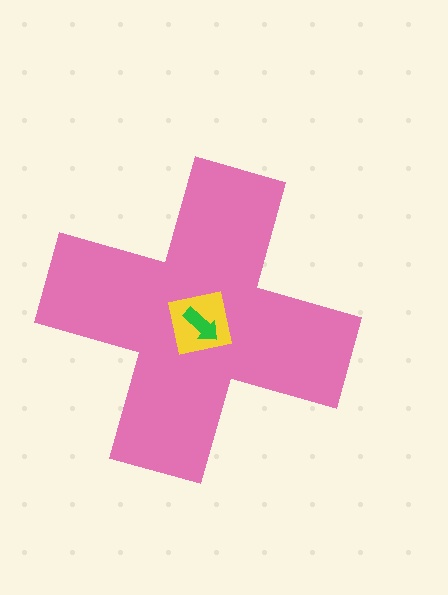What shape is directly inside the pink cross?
The yellow square.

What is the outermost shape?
The pink cross.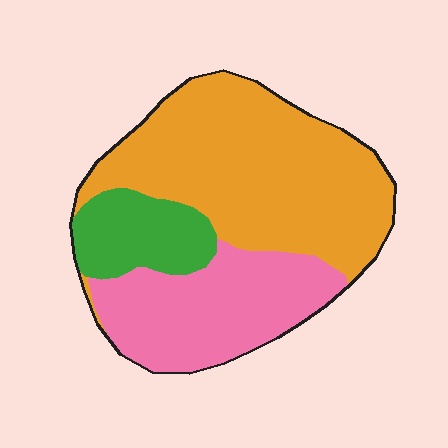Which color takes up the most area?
Orange, at roughly 55%.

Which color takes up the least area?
Green, at roughly 15%.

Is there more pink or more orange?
Orange.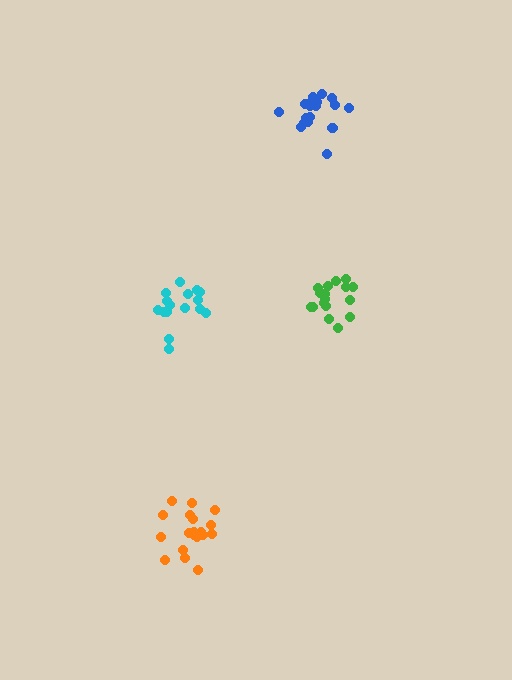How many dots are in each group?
Group 1: 16 dots, Group 2: 17 dots, Group 3: 18 dots, Group 4: 19 dots (70 total).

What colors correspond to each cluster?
The clusters are colored: cyan, green, blue, orange.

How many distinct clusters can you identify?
There are 4 distinct clusters.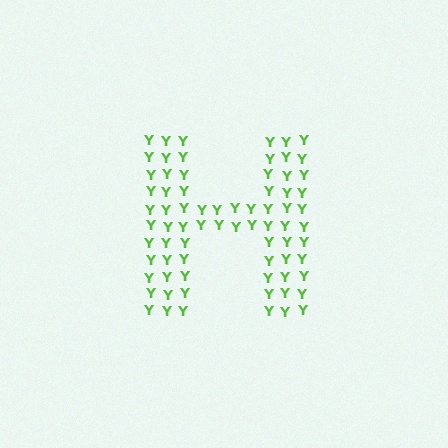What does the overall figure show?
The overall figure shows the letter H.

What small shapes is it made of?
It is made of small letter Y's.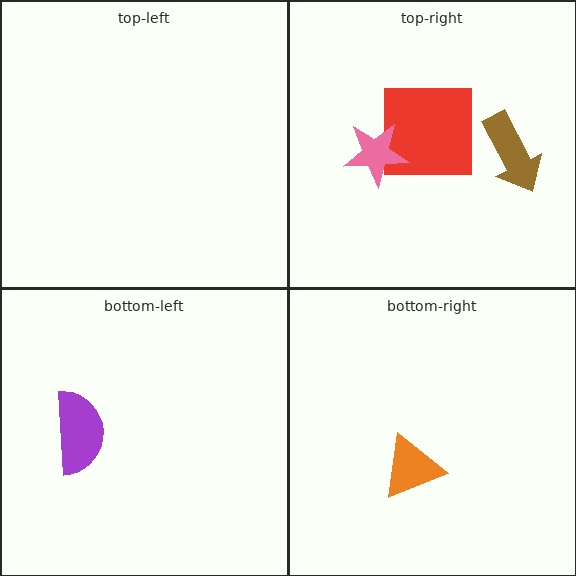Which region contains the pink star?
The top-right region.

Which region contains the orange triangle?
The bottom-right region.